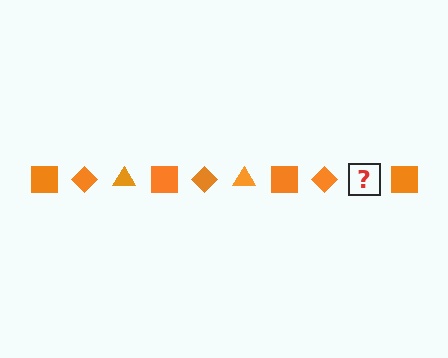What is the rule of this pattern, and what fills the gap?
The rule is that the pattern cycles through square, diamond, triangle shapes in orange. The gap should be filled with an orange triangle.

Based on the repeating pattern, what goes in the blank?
The blank should be an orange triangle.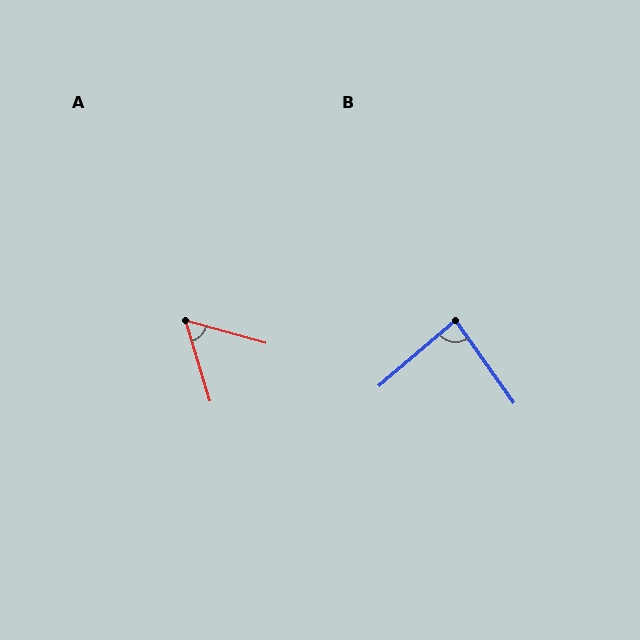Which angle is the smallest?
A, at approximately 58 degrees.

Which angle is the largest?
B, at approximately 85 degrees.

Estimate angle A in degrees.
Approximately 58 degrees.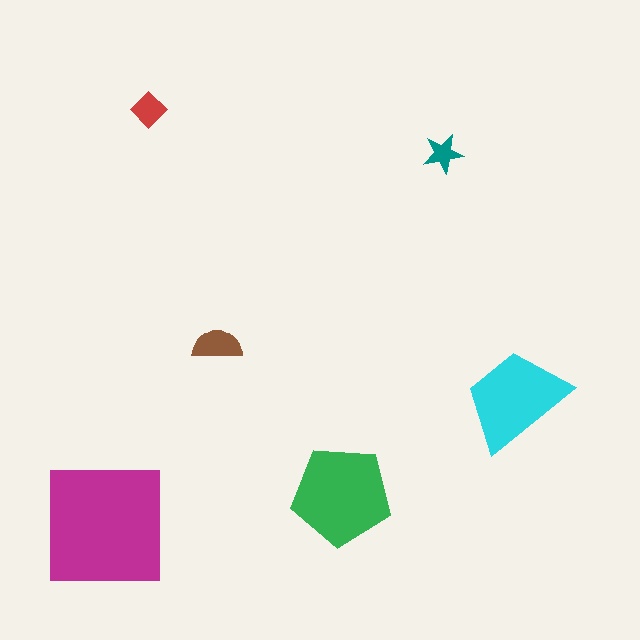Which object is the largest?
The magenta square.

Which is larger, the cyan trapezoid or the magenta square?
The magenta square.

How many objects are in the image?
There are 6 objects in the image.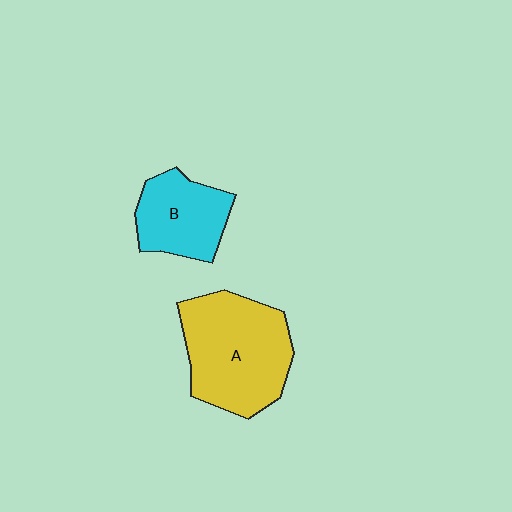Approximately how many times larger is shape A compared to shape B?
Approximately 1.6 times.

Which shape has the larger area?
Shape A (yellow).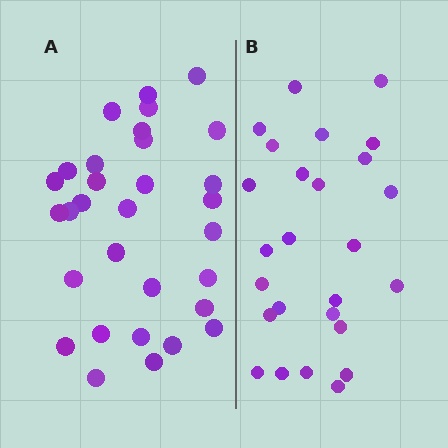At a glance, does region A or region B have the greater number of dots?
Region A (the left region) has more dots.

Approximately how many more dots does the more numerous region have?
Region A has about 5 more dots than region B.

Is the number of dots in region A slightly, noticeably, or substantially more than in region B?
Region A has only slightly more — the two regions are fairly close. The ratio is roughly 1.2 to 1.